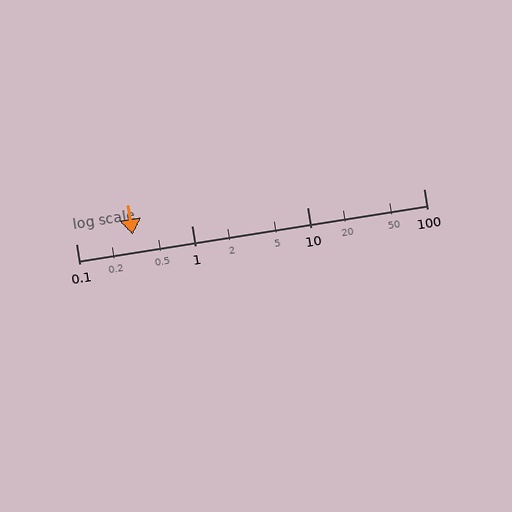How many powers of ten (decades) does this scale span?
The scale spans 3 decades, from 0.1 to 100.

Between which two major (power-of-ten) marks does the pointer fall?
The pointer is between 0.1 and 1.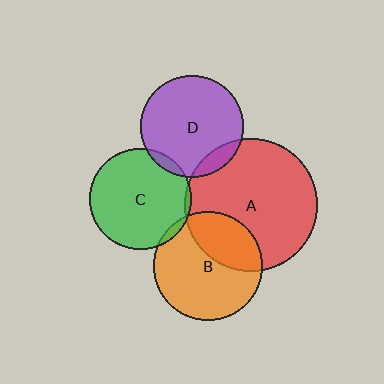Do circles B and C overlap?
Yes.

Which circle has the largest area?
Circle A (red).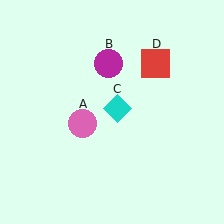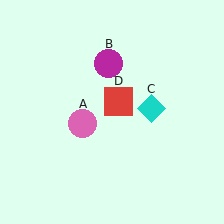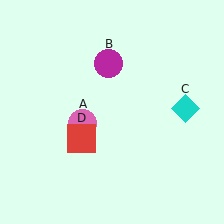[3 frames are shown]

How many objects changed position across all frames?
2 objects changed position: cyan diamond (object C), red square (object D).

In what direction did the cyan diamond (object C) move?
The cyan diamond (object C) moved right.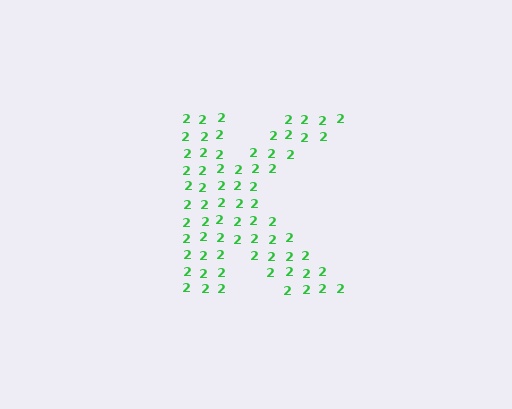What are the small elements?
The small elements are digit 2's.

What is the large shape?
The large shape is the letter K.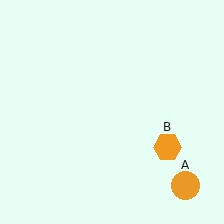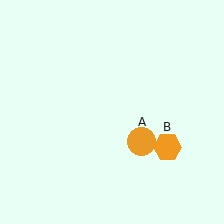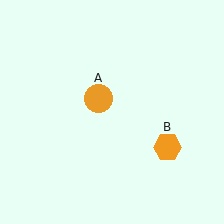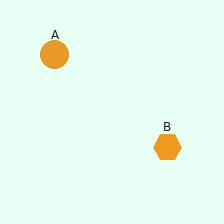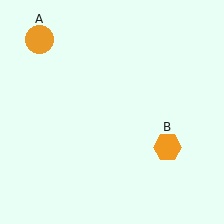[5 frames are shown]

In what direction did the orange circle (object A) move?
The orange circle (object A) moved up and to the left.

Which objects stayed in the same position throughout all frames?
Orange hexagon (object B) remained stationary.